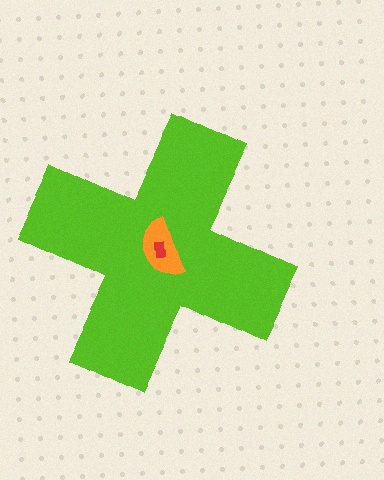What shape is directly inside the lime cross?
The orange semicircle.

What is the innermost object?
The red rectangle.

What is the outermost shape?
The lime cross.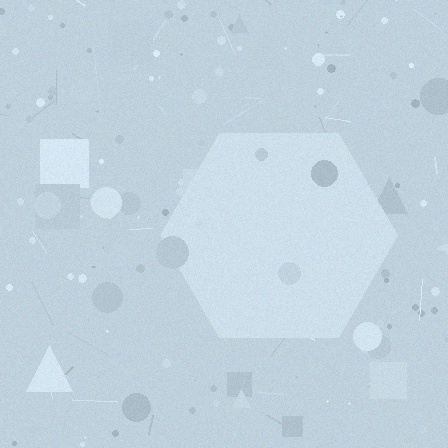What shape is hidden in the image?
A hexagon is hidden in the image.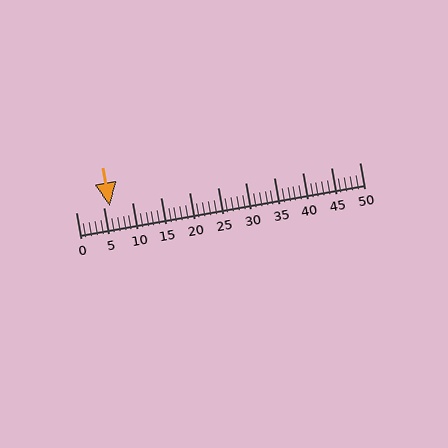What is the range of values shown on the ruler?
The ruler shows values from 0 to 50.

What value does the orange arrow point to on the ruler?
The orange arrow points to approximately 6.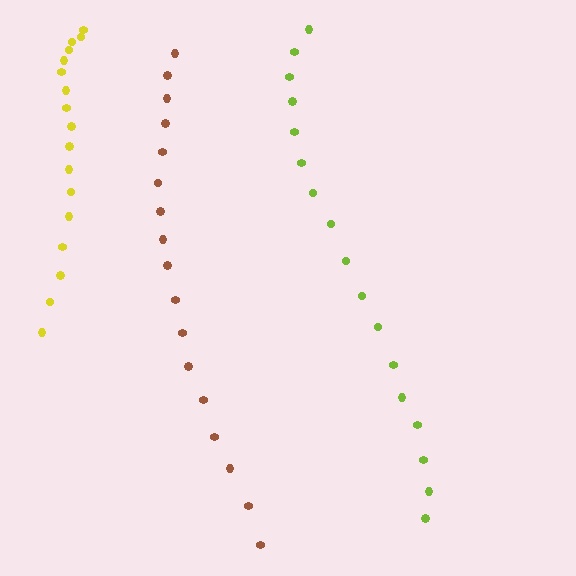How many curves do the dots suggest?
There are 3 distinct paths.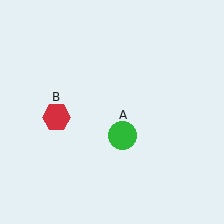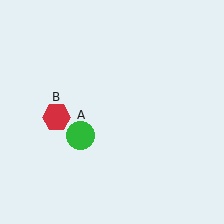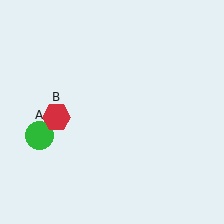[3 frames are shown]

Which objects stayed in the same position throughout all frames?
Red hexagon (object B) remained stationary.